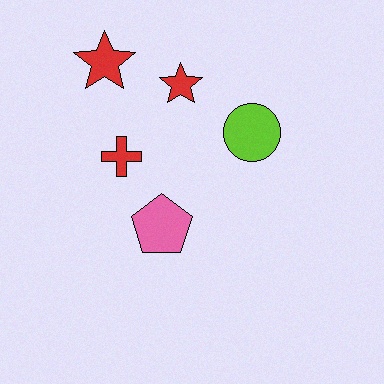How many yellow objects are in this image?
There are no yellow objects.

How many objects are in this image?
There are 5 objects.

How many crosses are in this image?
There is 1 cross.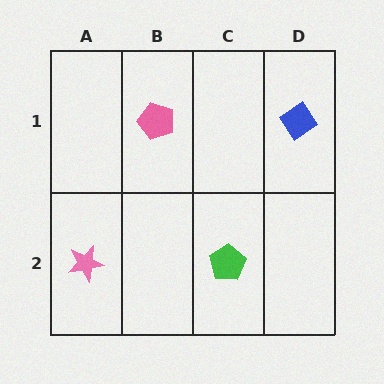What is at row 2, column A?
A pink star.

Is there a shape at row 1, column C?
No, that cell is empty.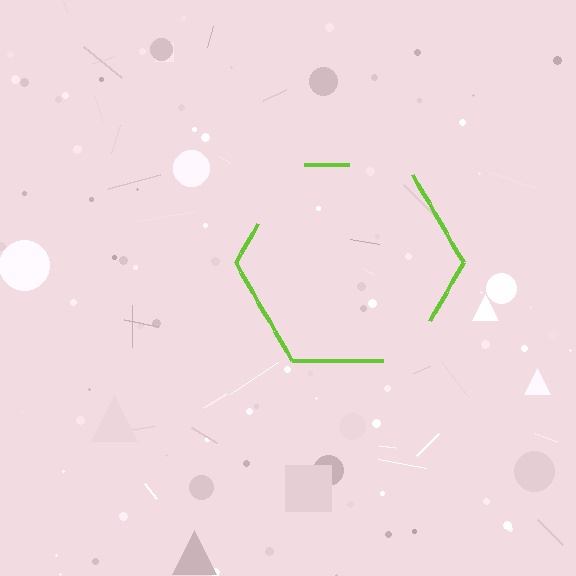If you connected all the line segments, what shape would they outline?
They would outline a hexagon.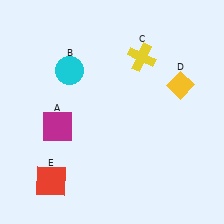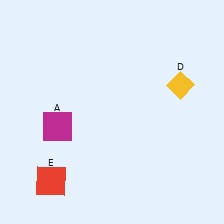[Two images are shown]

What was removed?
The yellow cross (C), the cyan circle (B) were removed in Image 2.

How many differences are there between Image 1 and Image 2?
There are 2 differences between the two images.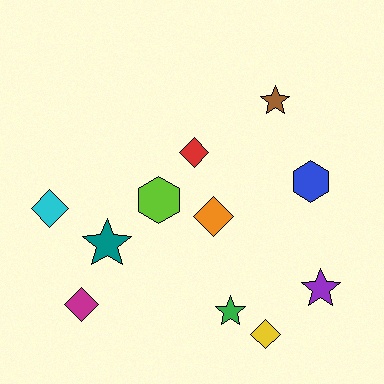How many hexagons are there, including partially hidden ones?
There are 2 hexagons.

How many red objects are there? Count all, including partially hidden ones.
There is 1 red object.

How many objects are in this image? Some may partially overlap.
There are 11 objects.